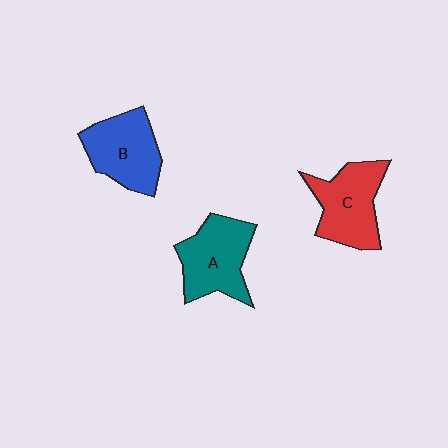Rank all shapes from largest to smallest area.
From largest to smallest: C (red), A (teal), B (blue).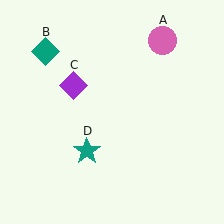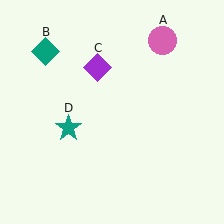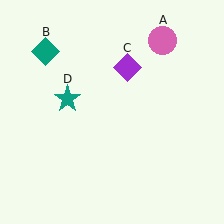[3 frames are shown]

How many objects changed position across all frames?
2 objects changed position: purple diamond (object C), teal star (object D).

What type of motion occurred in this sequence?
The purple diamond (object C), teal star (object D) rotated clockwise around the center of the scene.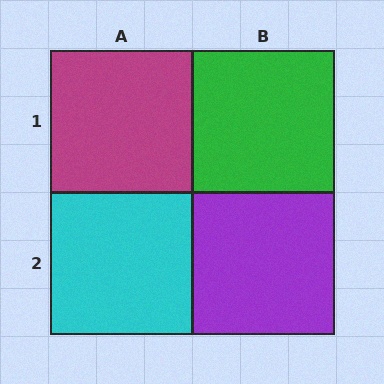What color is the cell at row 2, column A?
Cyan.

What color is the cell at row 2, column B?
Purple.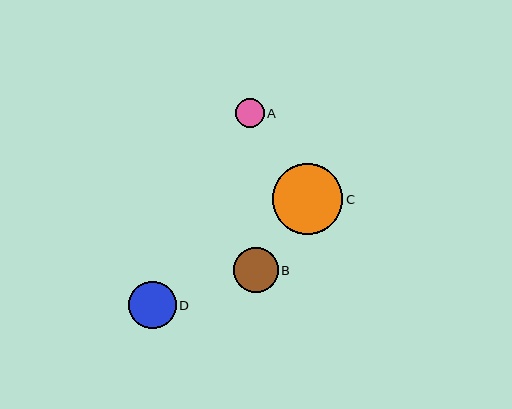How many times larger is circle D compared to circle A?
Circle D is approximately 1.6 times the size of circle A.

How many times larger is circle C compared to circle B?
Circle C is approximately 1.6 times the size of circle B.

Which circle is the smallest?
Circle A is the smallest with a size of approximately 29 pixels.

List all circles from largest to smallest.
From largest to smallest: C, D, B, A.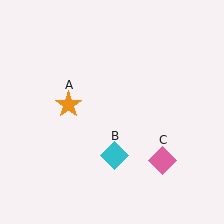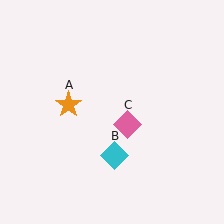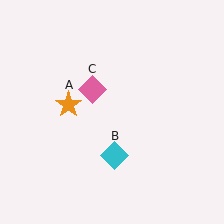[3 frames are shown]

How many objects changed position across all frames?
1 object changed position: pink diamond (object C).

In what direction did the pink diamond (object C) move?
The pink diamond (object C) moved up and to the left.